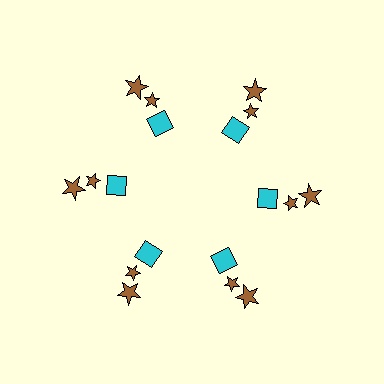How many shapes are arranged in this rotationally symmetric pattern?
There are 18 shapes, arranged in 6 groups of 3.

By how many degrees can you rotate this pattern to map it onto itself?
The pattern maps onto itself every 60 degrees of rotation.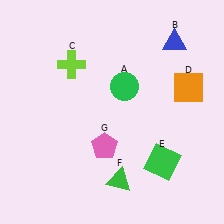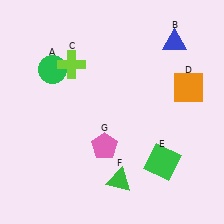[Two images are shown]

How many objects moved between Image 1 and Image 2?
1 object moved between the two images.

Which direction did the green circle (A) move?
The green circle (A) moved left.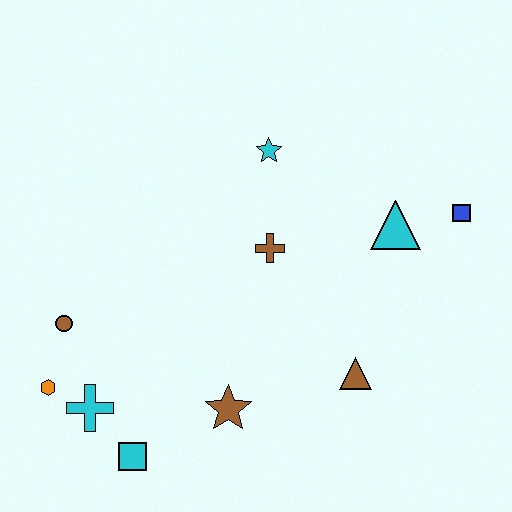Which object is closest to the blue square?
The cyan triangle is closest to the blue square.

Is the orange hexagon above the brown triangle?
No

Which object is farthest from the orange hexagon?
The blue square is farthest from the orange hexagon.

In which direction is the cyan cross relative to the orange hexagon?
The cyan cross is to the right of the orange hexagon.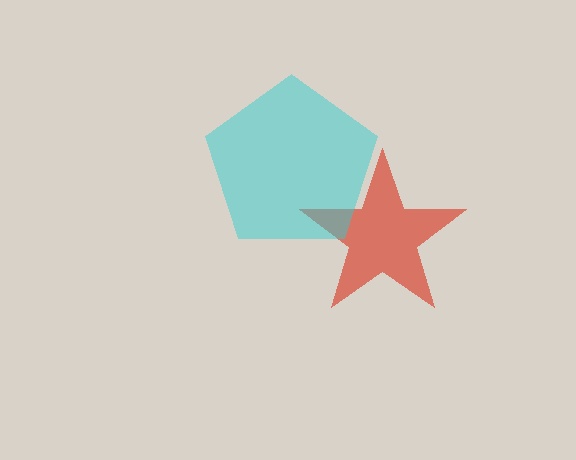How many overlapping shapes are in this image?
There are 2 overlapping shapes in the image.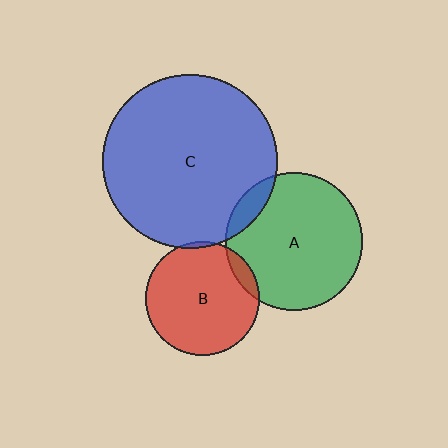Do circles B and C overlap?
Yes.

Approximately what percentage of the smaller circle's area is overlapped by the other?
Approximately 5%.